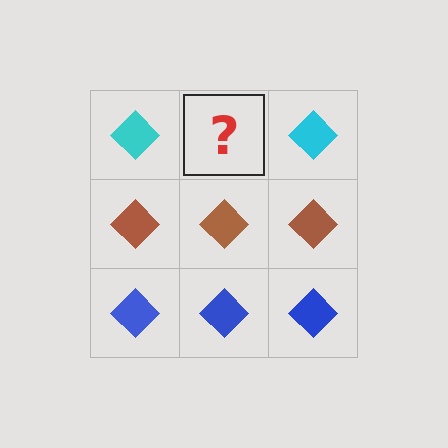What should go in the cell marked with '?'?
The missing cell should contain a cyan diamond.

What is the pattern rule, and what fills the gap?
The rule is that each row has a consistent color. The gap should be filled with a cyan diamond.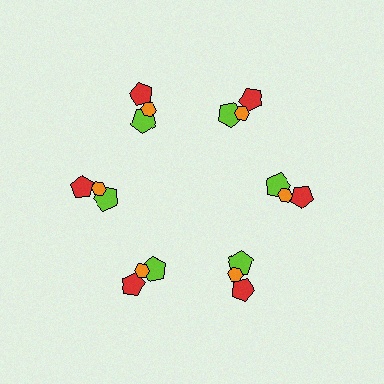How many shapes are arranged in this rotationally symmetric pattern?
There are 18 shapes, arranged in 6 groups of 3.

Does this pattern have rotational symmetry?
Yes, this pattern has 6-fold rotational symmetry. It looks the same after rotating 60 degrees around the center.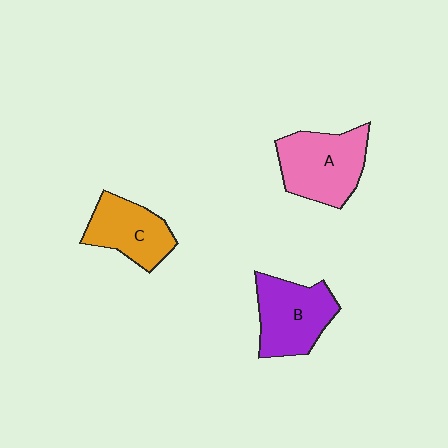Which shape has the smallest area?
Shape C (orange).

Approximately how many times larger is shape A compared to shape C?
Approximately 1.3 times.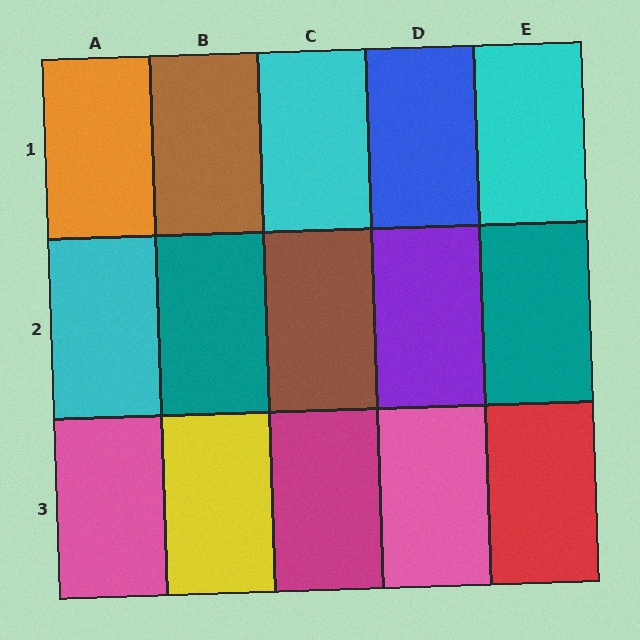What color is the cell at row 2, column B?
Teal.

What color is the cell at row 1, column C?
Cyan.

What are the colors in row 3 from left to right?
Pink, yellow, magenta, pink, red.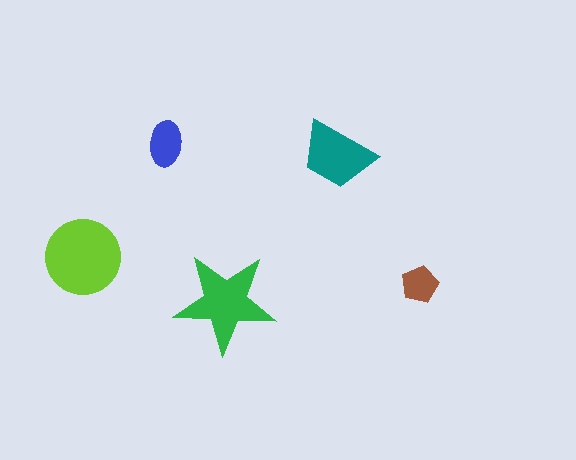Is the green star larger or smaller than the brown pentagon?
Larger.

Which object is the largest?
The lime circle.